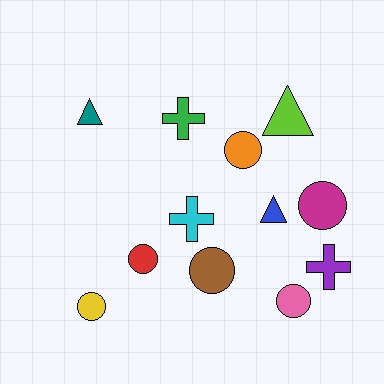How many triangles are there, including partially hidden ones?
There are 3 triangles.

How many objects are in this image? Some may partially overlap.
There are 12 objects.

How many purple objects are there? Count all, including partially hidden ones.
There is 1 purple object.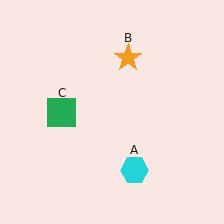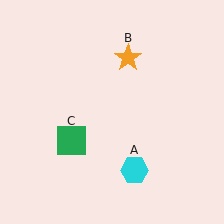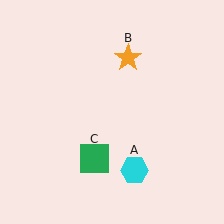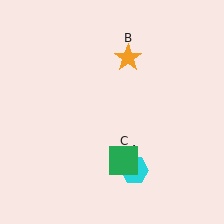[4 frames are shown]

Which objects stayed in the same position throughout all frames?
Cyan hexagon (object A) and orange star (object B) remained stationary.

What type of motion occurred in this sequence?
The green square (object C) rotated counterclockwise around the center of the scene.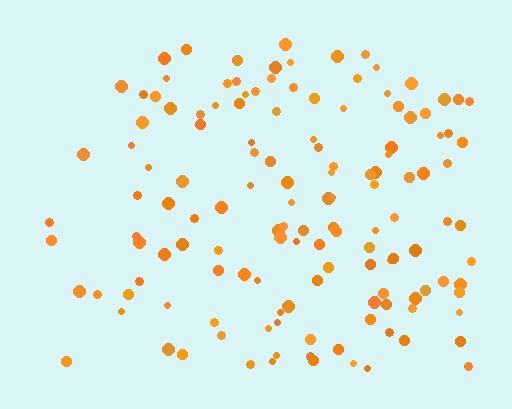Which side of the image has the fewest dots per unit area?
The left.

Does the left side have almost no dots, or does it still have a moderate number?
Still a moderate number, just noticeably fewer than the right.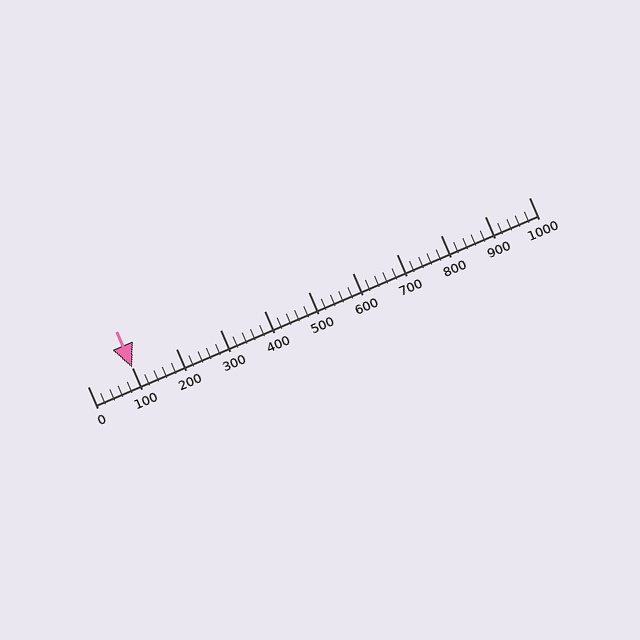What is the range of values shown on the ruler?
The ruler shows values from 0 to 1000.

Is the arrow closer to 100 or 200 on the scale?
The arrow is closer to 100.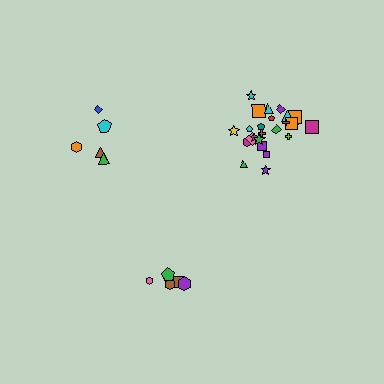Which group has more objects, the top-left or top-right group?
The top-right group.